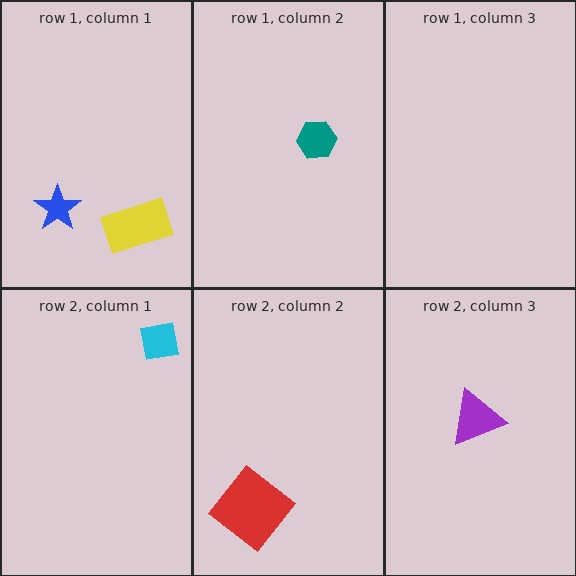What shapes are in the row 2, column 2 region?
The red diamond.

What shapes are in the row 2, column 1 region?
The cyan square.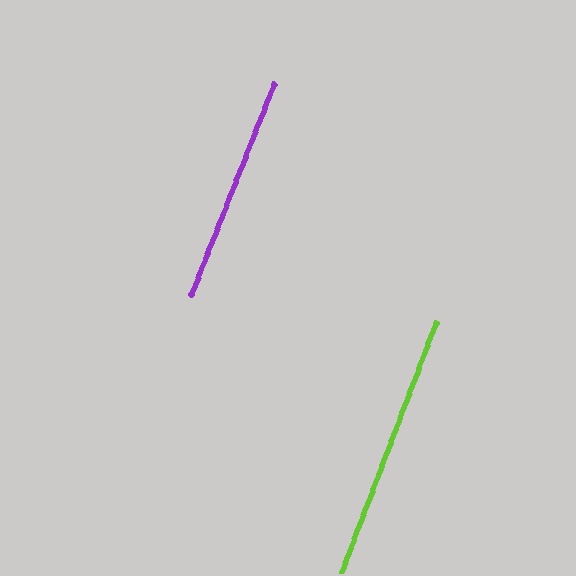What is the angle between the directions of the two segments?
Approximately 1 degree.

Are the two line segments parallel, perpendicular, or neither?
Parallel — their directions differ by only 0.6°.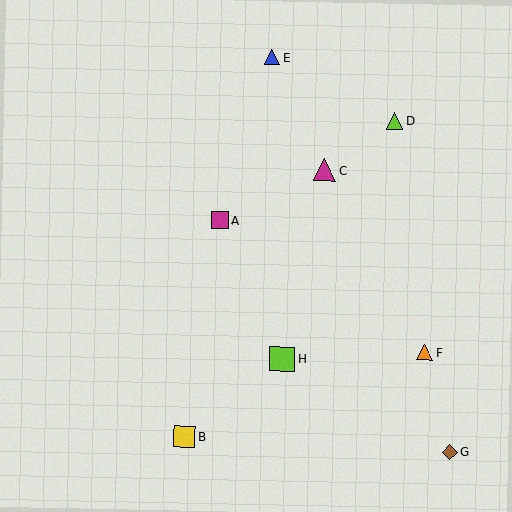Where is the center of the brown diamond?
The center of the brown diamond is at (450, 452).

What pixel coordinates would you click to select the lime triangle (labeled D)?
Click at (394, 121) to select the lime triangle D.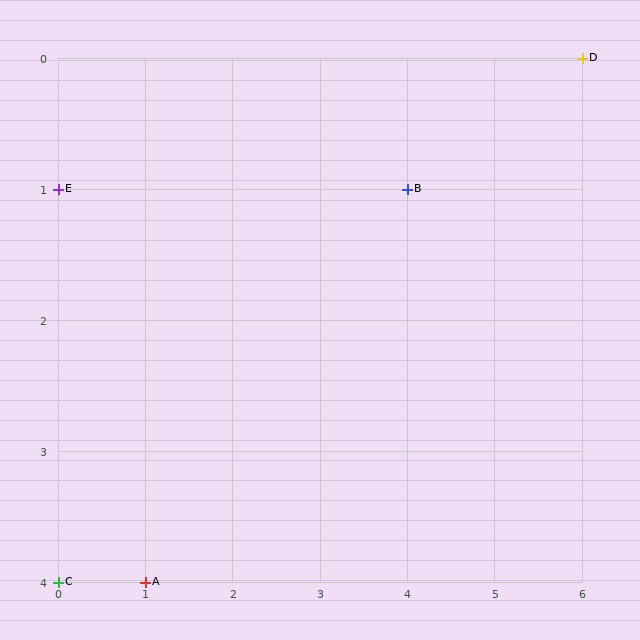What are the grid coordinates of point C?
Point C is at grid coordinates (0, 4).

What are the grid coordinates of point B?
Point B is at grid coordinates (4, 1).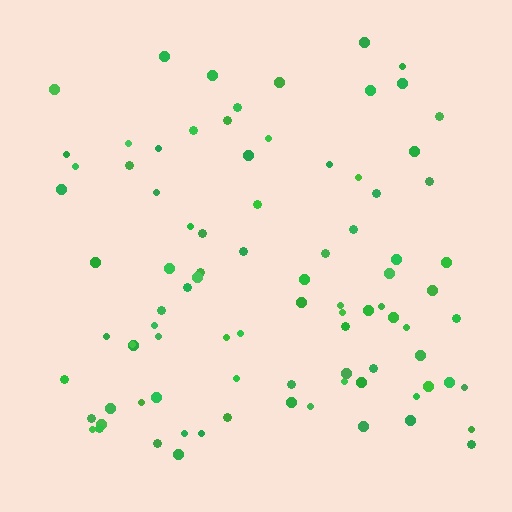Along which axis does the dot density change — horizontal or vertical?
Vertical.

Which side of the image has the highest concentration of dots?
The bottom.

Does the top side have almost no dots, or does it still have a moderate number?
Still a moderate number, just noticeably fewer than the bottom.